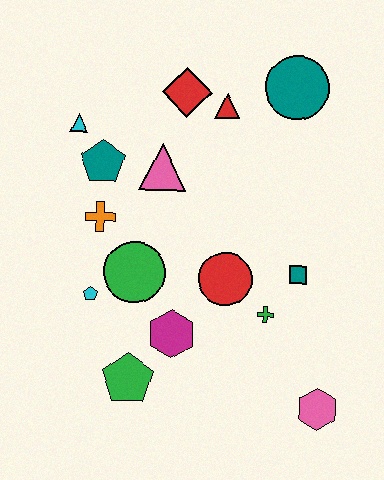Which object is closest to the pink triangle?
The teal pentagon is closest to the pink triangle.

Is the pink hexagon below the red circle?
Yes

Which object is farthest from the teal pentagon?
The pink hexagon is farthest from the teal pentagon.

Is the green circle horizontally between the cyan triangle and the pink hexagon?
Yes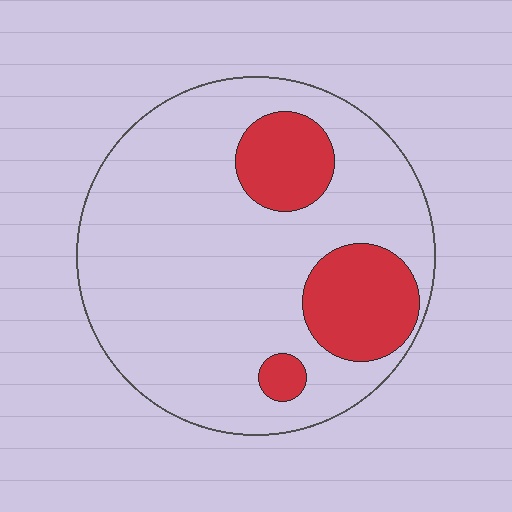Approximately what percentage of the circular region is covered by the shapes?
Approximately 20%.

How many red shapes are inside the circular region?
3.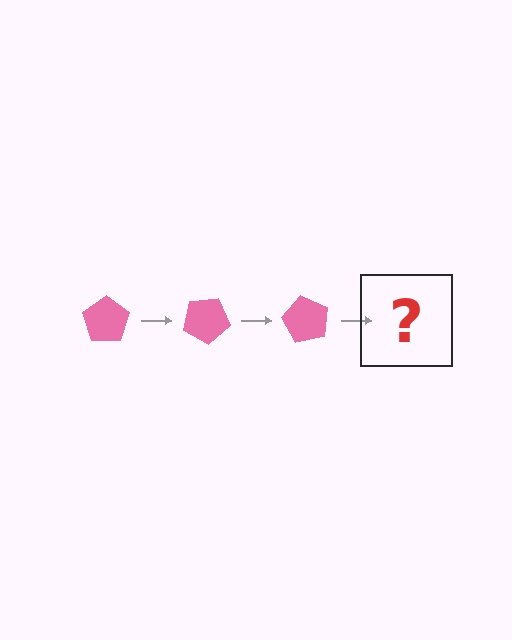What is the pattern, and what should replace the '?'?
The pattern is that the pentagon rotates 30 degrees each step. The '?' should be a pink pentagon rotated 90 degrees.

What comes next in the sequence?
The next element should be a pink pentagon rotated 90 degrees.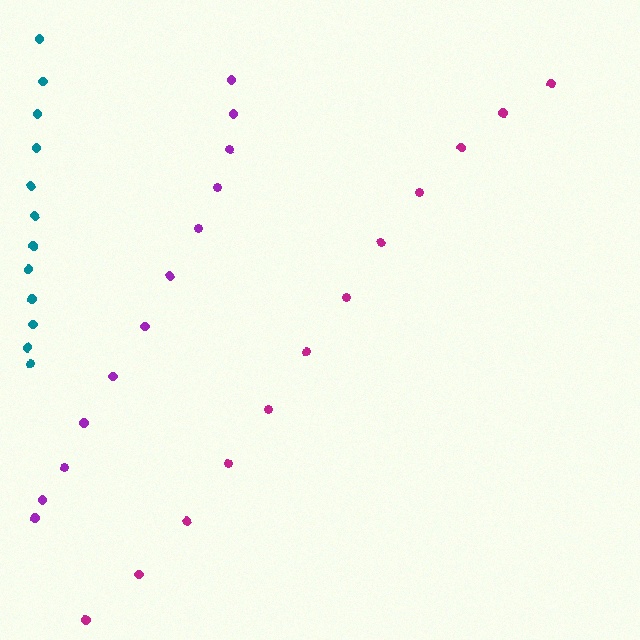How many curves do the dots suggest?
There are 3 distinct paths.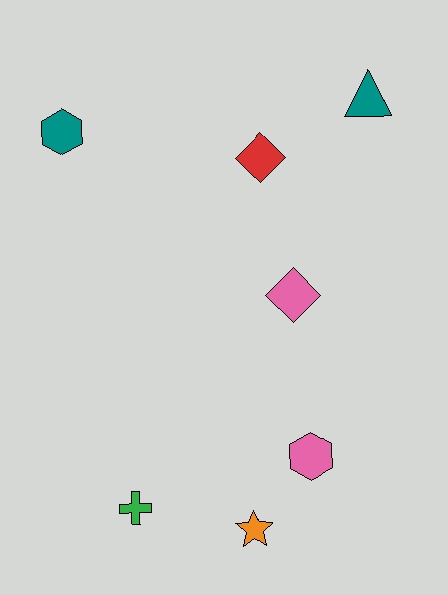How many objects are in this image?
There are 7 objects.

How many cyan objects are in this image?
There are no cyan objects.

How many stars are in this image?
There is 1 star.